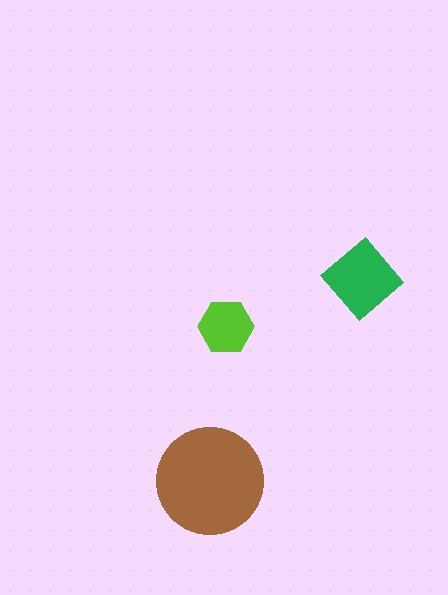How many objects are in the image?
There are 3 objects in the image.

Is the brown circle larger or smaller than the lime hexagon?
Larger.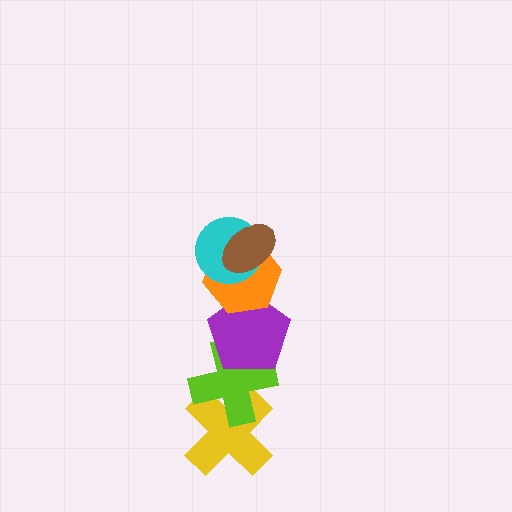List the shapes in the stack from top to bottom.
From top to bottom: the brown ellipse, the cyan circle, the orange hexagon, the purple pentagon, the lime cross, the yellow cross.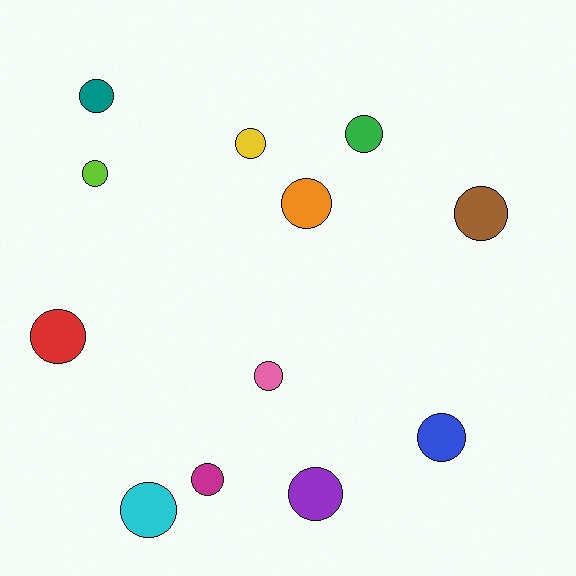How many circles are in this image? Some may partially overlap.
There are 12 circles.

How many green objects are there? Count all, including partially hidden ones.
There is 1 green object.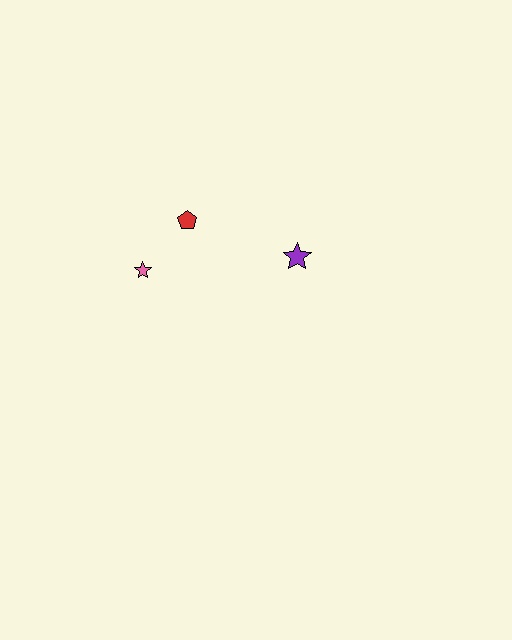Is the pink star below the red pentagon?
Yes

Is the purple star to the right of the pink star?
Yes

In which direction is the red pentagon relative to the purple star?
The red pentagon is to the left of the purple star.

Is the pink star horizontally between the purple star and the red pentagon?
No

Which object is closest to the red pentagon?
The pink star is closest to the red pentagon.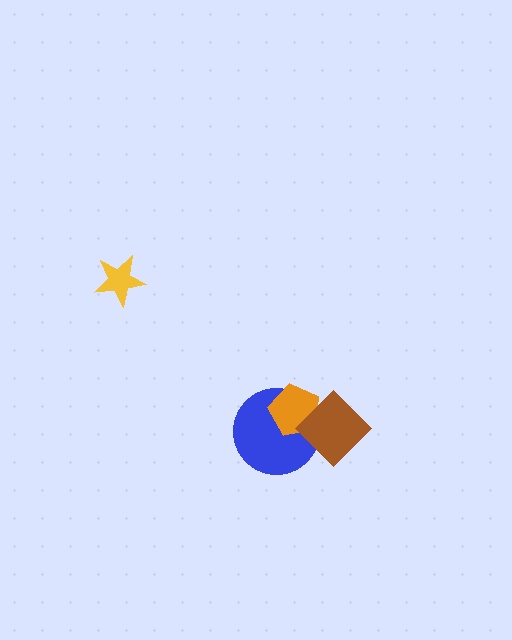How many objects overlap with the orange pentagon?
2 objects overlap with the orange pentagon.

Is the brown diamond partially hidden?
No, no other shape covers it.